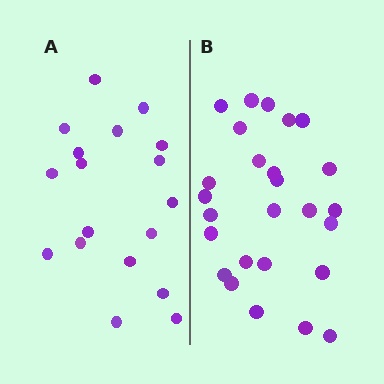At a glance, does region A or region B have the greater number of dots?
Region B (the right region) has more dots.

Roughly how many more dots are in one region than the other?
Region B has roughly 8 or so more dots than region A.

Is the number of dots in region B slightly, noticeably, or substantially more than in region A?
Region B has noticeably more, but not dramatically so. The ratio is roughly 1.4 to 1.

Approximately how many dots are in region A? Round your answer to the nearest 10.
About 20 dots. (The exact count is 18, which rounds to 20.)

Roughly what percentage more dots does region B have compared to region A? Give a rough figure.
About 45% more.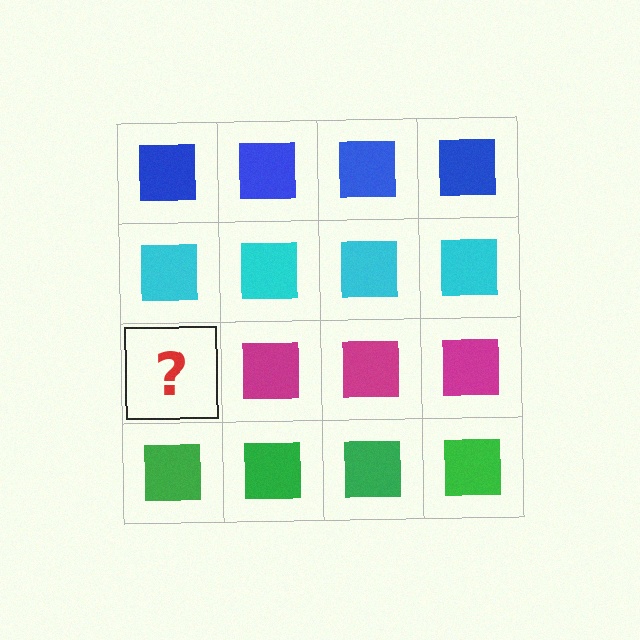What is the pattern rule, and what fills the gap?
The rule is that each row has a consistent color. The gap should be filled with a magenta square.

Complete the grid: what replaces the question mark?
The question mark should be replaced with a magenta square.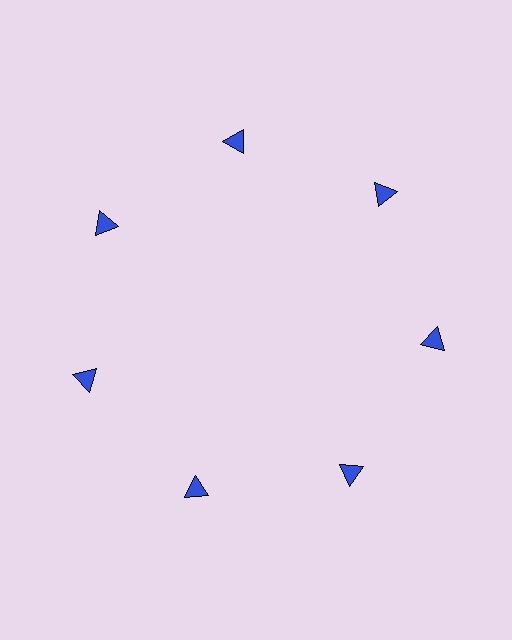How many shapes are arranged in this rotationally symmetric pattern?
There are 7 shapes, arranged in 7 groups of 1.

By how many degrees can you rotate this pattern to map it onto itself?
The pattern maps onto itself every 51 degrees of rotation.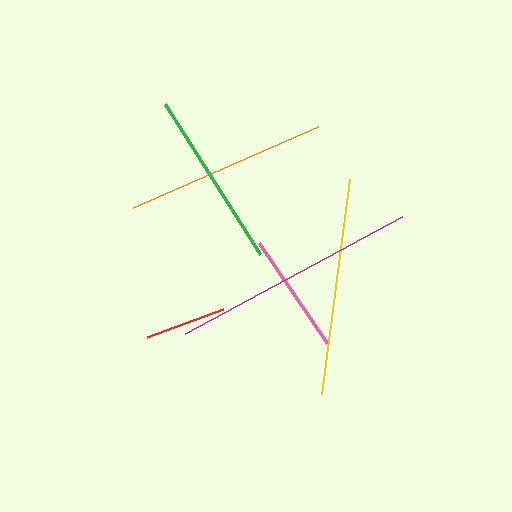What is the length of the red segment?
The red segment is approximately 81 pixels long.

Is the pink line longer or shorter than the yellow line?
The yellow line is longer than the pink line.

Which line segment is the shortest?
The red line is the shortest at approximately 81 pixels.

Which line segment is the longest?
The magenta line is the longest at approximately 247 pixels.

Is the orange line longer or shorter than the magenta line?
The magenta line is longer than the orange line.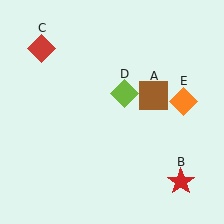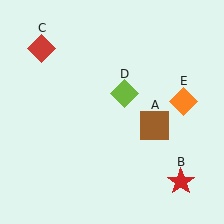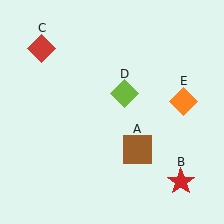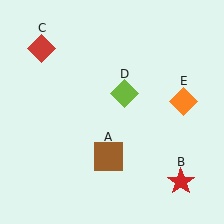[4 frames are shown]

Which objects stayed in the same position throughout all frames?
Red star (object B) and red diamond (object C) and lime diamond (object D) and orange diamond (object E) remained stationary.